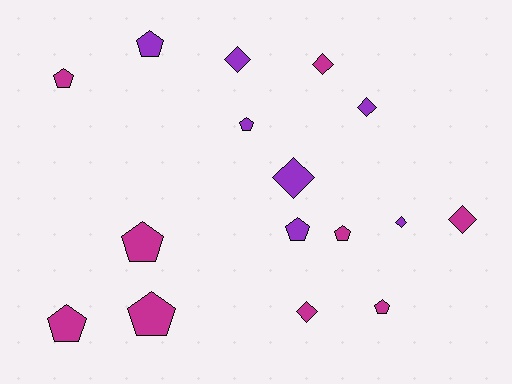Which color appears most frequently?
Magenta, with 9 objects.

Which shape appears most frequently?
Pentagon, with 9 objects.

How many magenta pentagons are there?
There are 6 magenta pentagons.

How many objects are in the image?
There are 16 objects.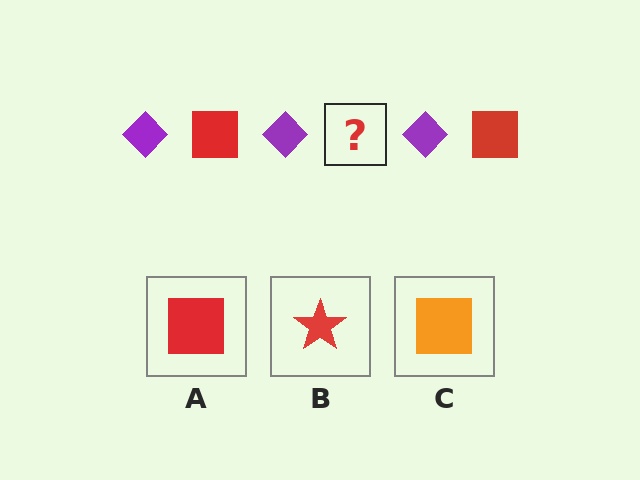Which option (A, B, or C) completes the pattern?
A.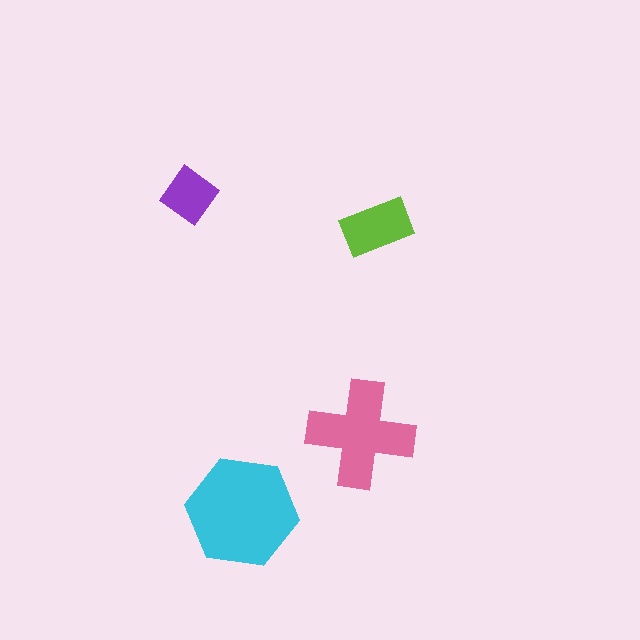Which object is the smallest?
The purple diamond.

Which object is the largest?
The cyan hexagon.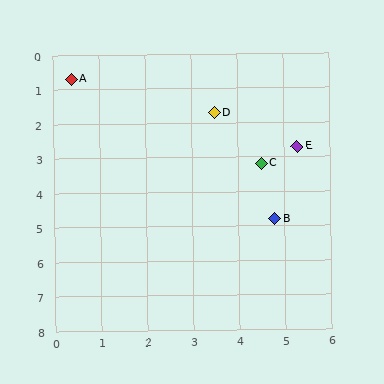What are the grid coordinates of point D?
Point D is at approximately (3.5, 1.7).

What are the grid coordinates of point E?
Point E is at approximately (5.3, 2.7).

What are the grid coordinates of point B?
Point B is at approximately (4.8, 4.8).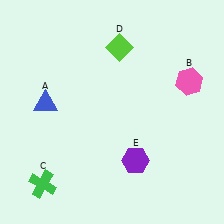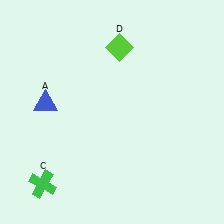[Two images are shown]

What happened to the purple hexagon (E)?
The purple hexagon (E) was removed in Image 2. It was in the bottom-right area of Image 1.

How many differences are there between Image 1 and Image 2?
There are 2 differences between the two images.